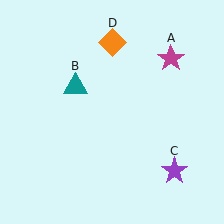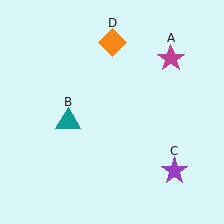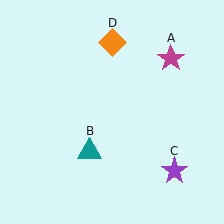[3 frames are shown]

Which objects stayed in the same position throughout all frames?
Magenta star (object A) and purple star (object C) and orange diamond (object D) remained stationary.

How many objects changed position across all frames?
1 object changed position: teal triangle (object B).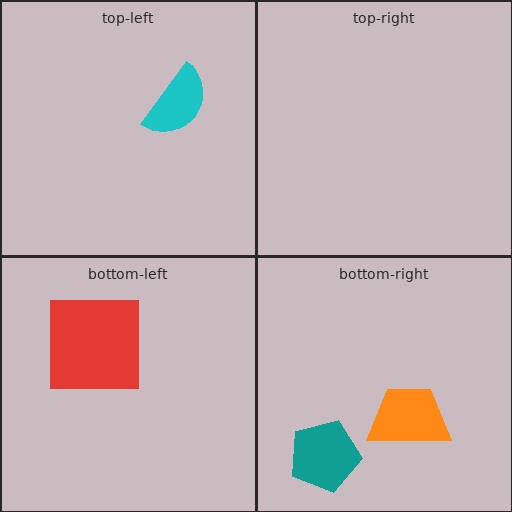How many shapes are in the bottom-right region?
2.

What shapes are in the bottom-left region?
The red square.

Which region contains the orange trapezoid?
The bottom-right region.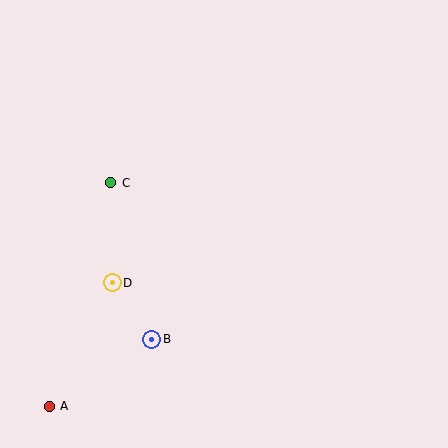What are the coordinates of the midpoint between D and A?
The midpoint between D and A is at (81, 344).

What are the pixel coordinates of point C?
Point C is at (111, 183).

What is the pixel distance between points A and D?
The distance between A and D is 139 pixels.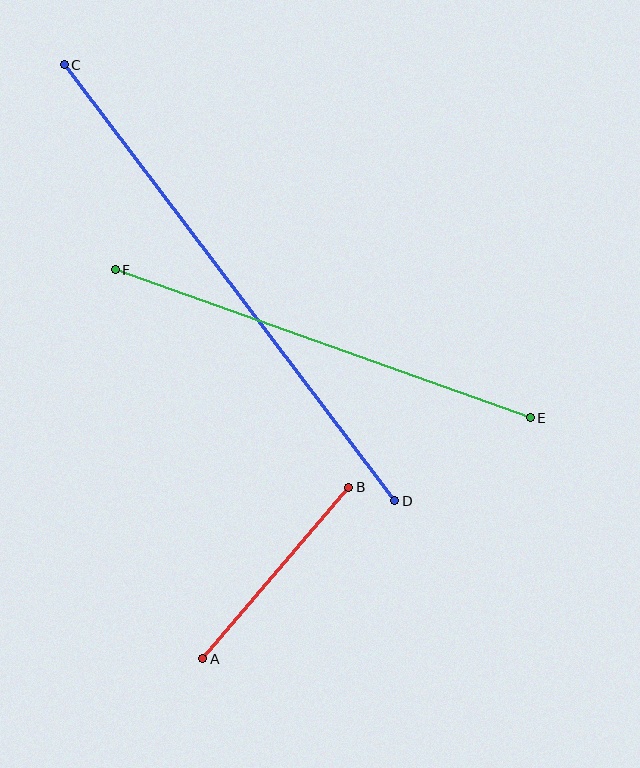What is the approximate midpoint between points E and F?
The midpoint is at approximately (323, 344) pixels.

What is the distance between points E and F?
The distance is approximately 440 pixels.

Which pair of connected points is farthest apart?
Points C and D are farthest apart.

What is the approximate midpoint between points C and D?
The midpoint is at approximately (230, 283) pixels.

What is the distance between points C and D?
The distance is approximately 547 pixels.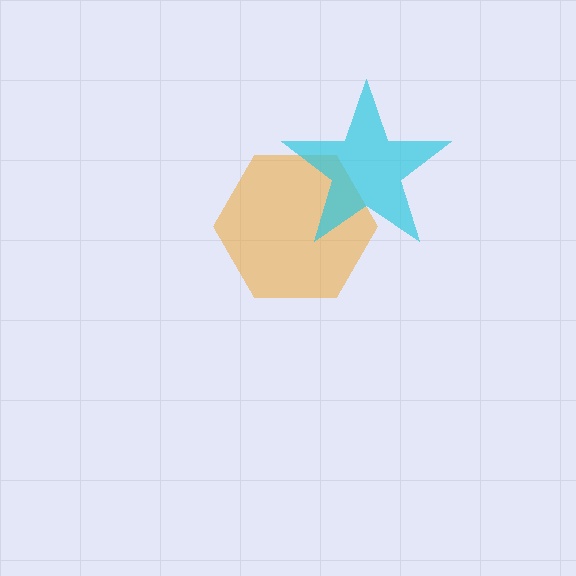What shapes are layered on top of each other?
The layered shapes are: an orange hexagon, a cyan star.